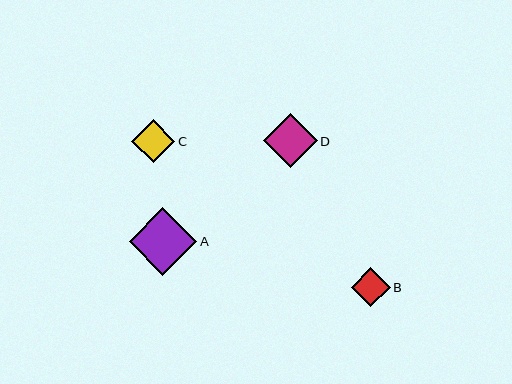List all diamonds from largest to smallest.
From largest to smallest: A, D, C, B.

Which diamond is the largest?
Diamond A is the largest with a size of approximately 67 pixels.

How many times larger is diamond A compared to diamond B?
Diamond A is approximately 1.7 times the size of diamond B.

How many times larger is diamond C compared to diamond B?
Diamond C is approximately 1.1 times the size of diamond B.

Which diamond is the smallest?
Diamond B is the smallest with a size of approximately 39 pixels.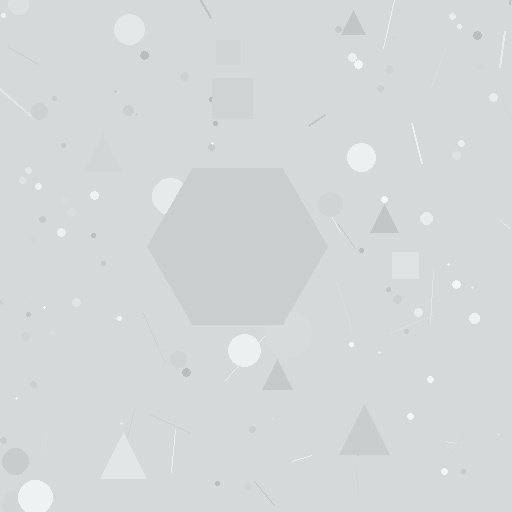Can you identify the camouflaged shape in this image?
The camouflaged shape is a hexagon.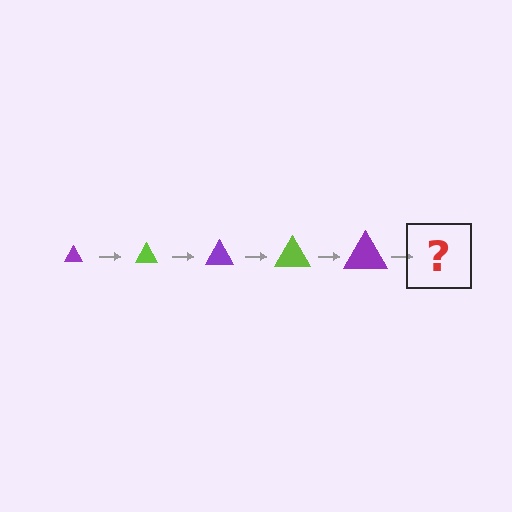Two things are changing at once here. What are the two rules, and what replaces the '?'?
The two rules are that the triangle grows larger each step and the color cycles through purple and lime. The '?' should be a lime triangle, larger than the previous one.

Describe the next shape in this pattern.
It should be a lime triangle, larger than the previous one.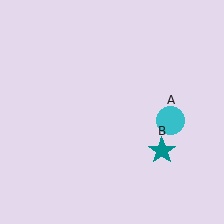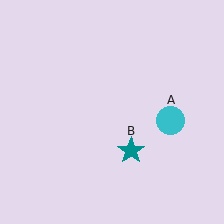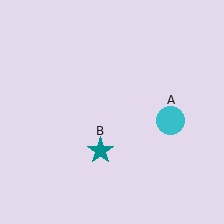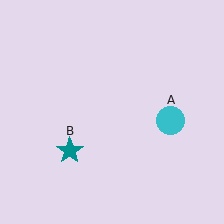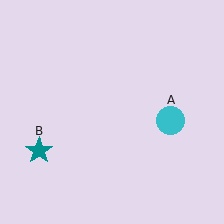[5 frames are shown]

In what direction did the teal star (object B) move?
The teal star (object B) moved left.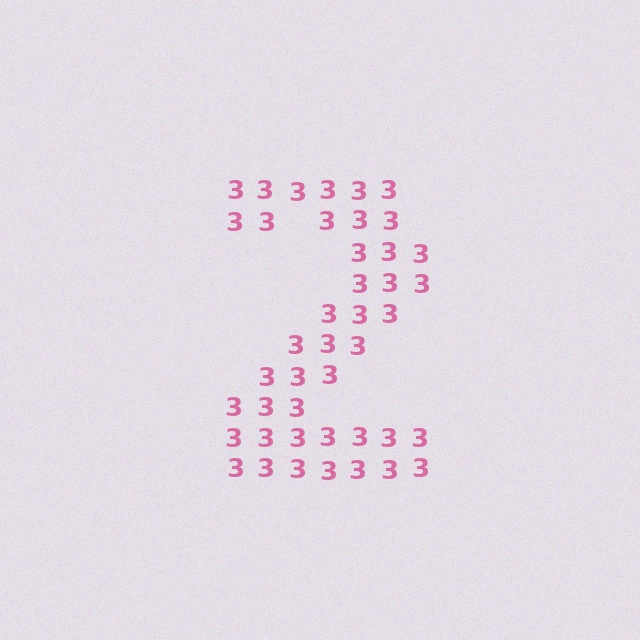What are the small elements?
The small elements are digit 3's.